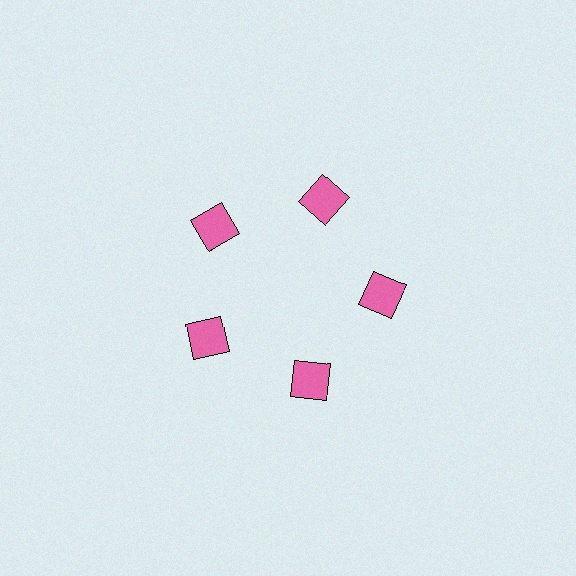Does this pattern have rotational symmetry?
Yes, this pattern has 5-fold rotational symmetry. It looks the same after rotating 72 degrees around the center.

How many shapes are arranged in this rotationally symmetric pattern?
There are 5 shapes, arranged in 5 groups of 1.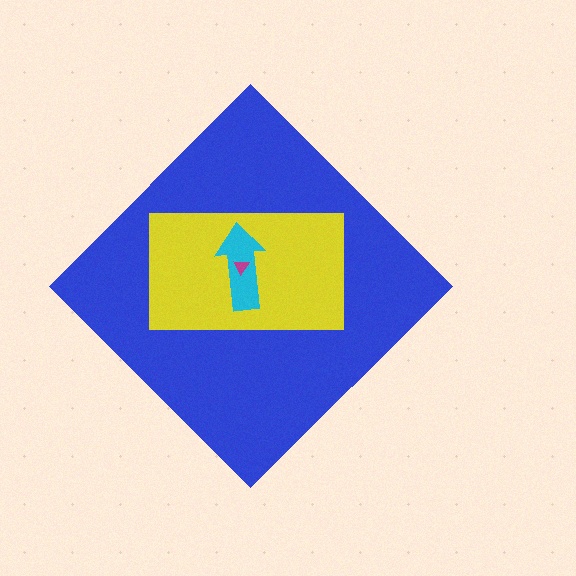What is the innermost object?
The magenta triangle.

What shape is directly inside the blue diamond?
The yellow rectangle.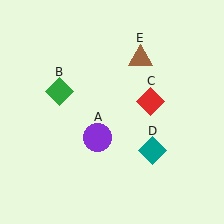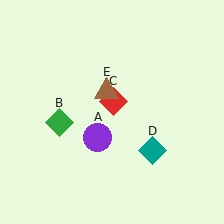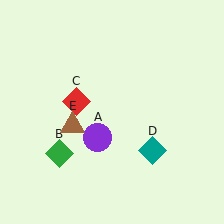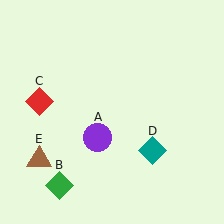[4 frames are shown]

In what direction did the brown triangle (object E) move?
The brown triangle (object E) moved down and to the left.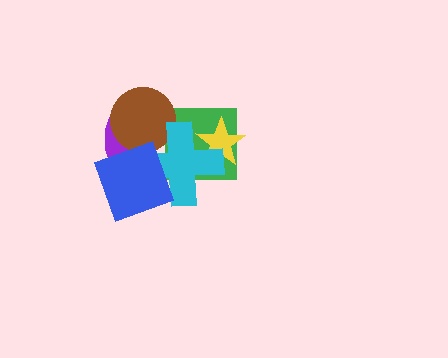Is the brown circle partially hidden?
Yes, it is partially covered by another shape.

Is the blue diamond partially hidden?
No, no other shape covers it.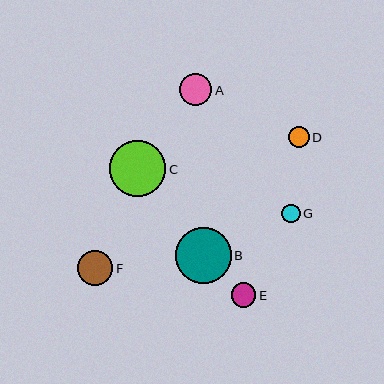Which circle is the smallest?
Circle G is the smallest with a size of approximately 18 pixels.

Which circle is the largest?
Circle C is the largest with a size of approximately 57 pixels.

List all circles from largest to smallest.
From largest to smallest: C, B, F, A, E, D, G.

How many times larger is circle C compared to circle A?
Circle C is approximately 1.8 times the size of circle A.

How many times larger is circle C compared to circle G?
Circle C is approximately 3.1 times the size of circle G.